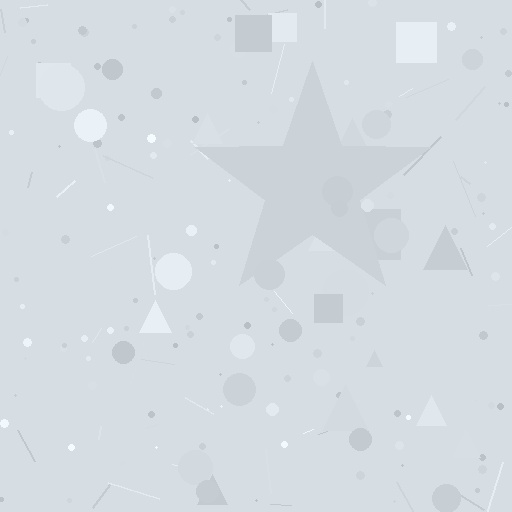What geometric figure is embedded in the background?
A star is embedded in the background.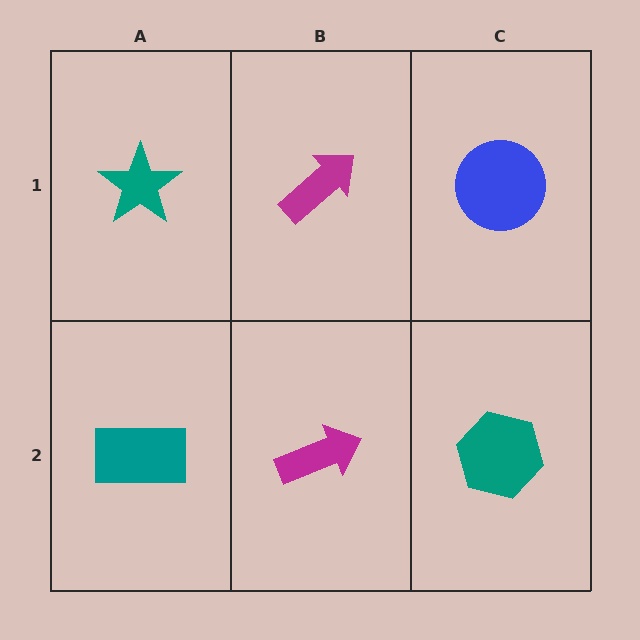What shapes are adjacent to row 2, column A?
A teal star (row 1, column A), a magenta arrow (row 2, column B).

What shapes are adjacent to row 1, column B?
A magenta arrow (row 2, column B), a teal star (row 1, column A), a blue circle (row 1, column C).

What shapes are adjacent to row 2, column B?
A magenta arrow (row 1, column B), a teal rectangle (row 2, column A), a teal hexagon (row 2, column C).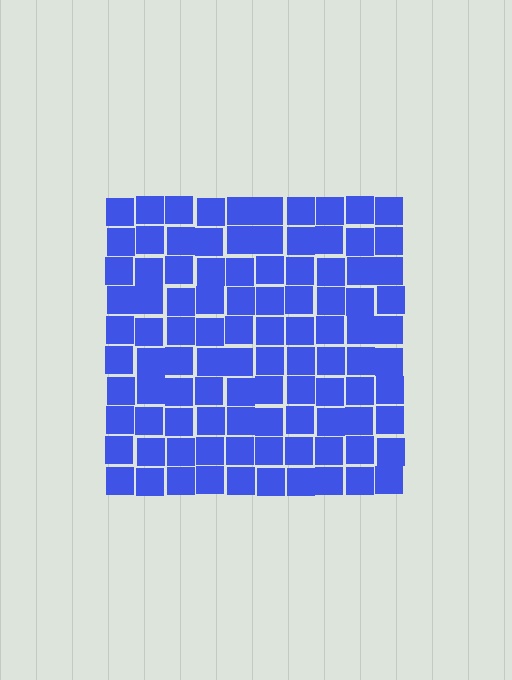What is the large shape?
The large shape is a square.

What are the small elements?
The small elements are squares.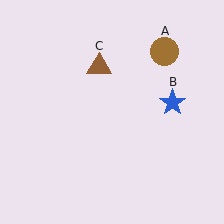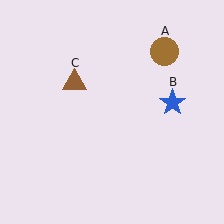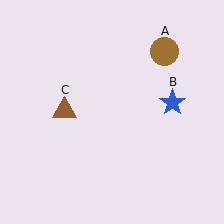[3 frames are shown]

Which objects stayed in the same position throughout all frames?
Brown circle (object A) and blue star (object B) remained stationary.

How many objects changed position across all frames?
1 object changed position: brown triangle (object C).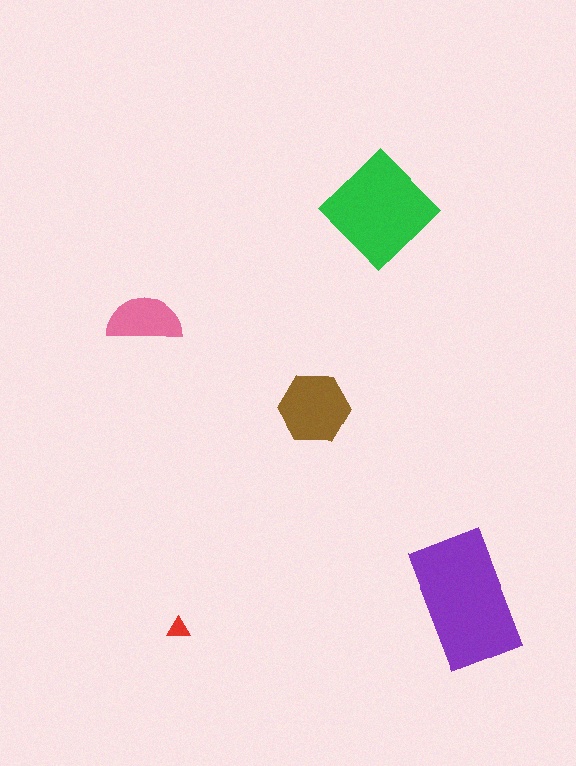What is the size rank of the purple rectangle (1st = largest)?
1st.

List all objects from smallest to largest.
The red triangle, the pink semicircle, the brown hexagon, the green diamond, the purple rectangle.